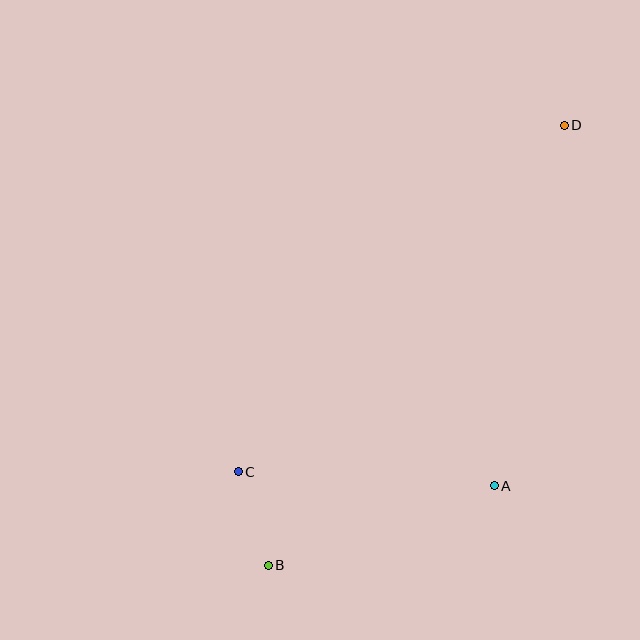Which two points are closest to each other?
Points B and C are closest to each other.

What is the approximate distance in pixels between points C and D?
The distance between C and D is approximately 476 pixels.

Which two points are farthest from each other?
Points B and D are farthest from each other.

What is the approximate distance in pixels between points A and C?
The distance between A and C is approximately 256 pixels.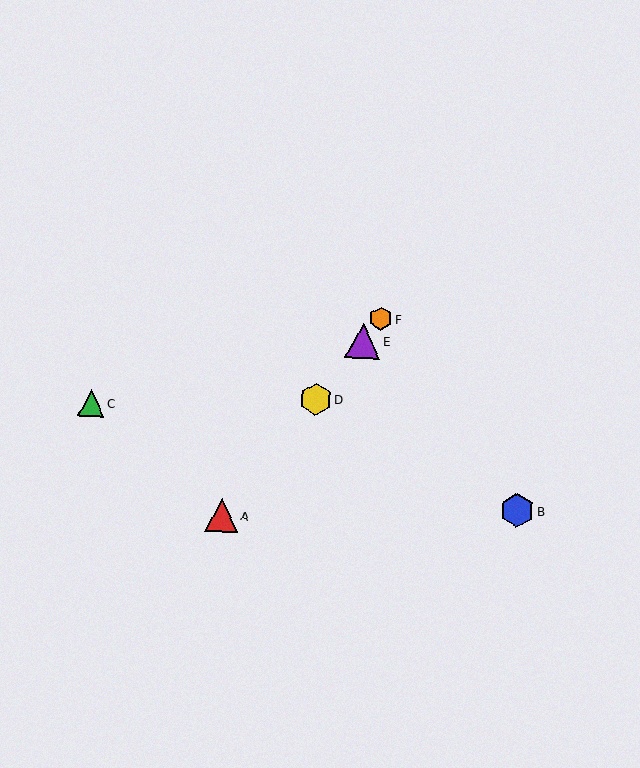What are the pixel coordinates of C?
Object C is at (91, 403).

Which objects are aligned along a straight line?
Objects A, D, E, F are aligned along a straight line.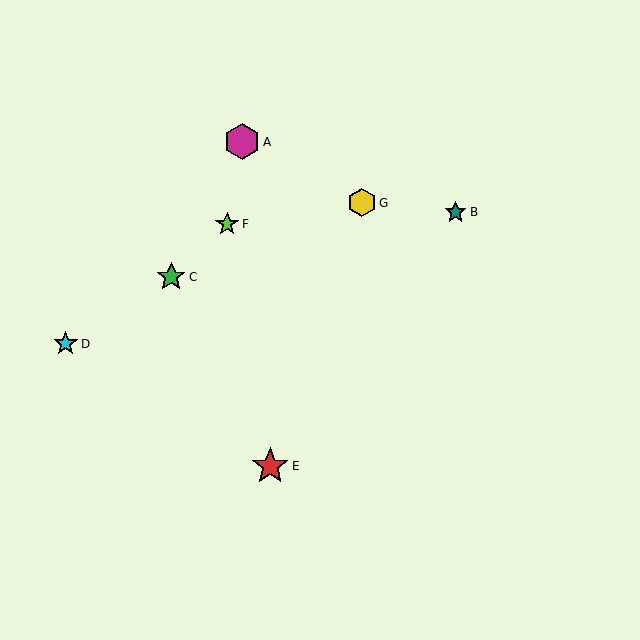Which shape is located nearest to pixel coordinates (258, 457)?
The red star (labeled E) at (270, 466) is nearest to that location.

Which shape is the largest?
The red star (labeled E) is the largest.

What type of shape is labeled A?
Shape A is a magenta hexagon.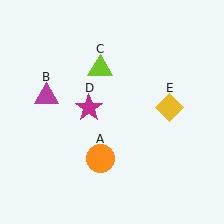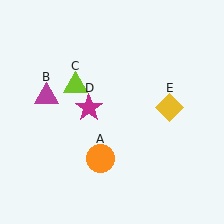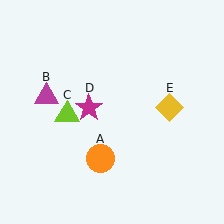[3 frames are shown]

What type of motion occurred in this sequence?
The lime triangle (object C) rotated counterclockwise around the center of the scene.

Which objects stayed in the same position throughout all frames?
Orange circle (object A) and magenta triangle (object B) and magenta star (object D) and yellow diamond (object E) remained stationary.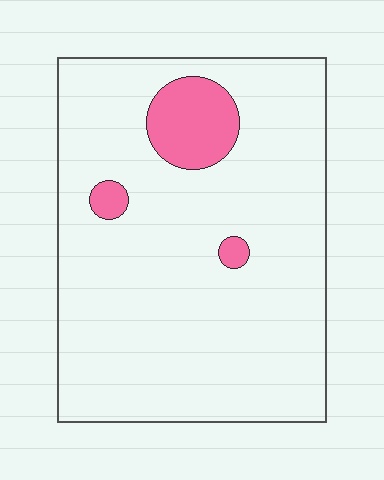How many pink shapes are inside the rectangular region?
3.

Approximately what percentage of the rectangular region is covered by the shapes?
Approximately 10%.